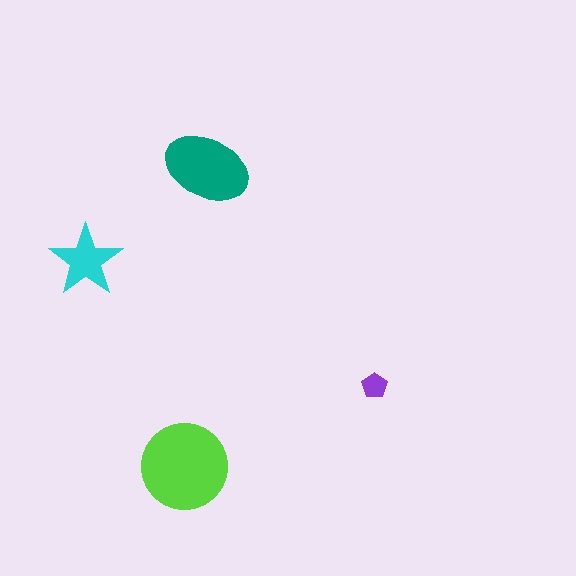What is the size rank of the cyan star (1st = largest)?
3rd.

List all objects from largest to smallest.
The lime circle, the teal ellipse, the cyan star, the purple pentagon.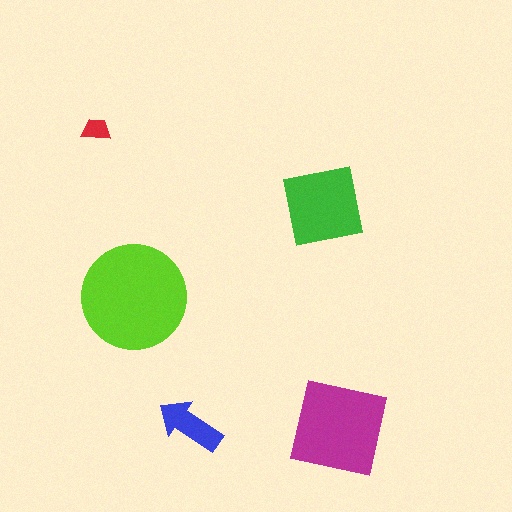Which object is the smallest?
The red trapezoid.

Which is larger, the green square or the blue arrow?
The green square.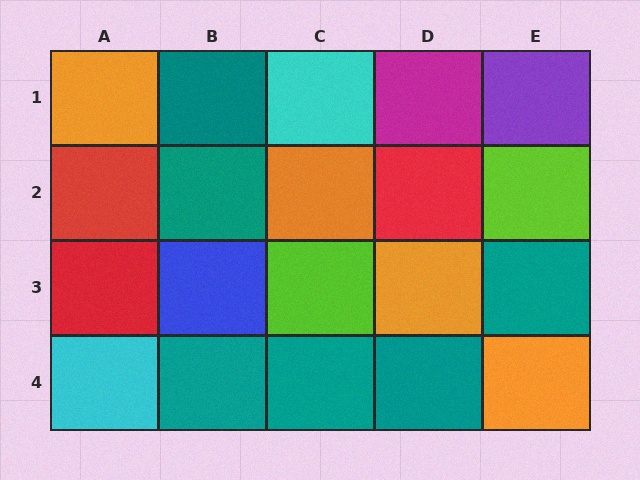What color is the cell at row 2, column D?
Red.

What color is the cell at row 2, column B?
Teal.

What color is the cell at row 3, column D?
Orange.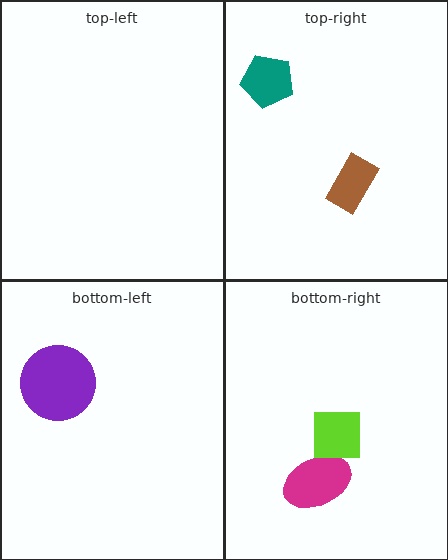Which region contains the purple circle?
The bottom-left region.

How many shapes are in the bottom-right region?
2.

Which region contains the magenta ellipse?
The bottom-right region.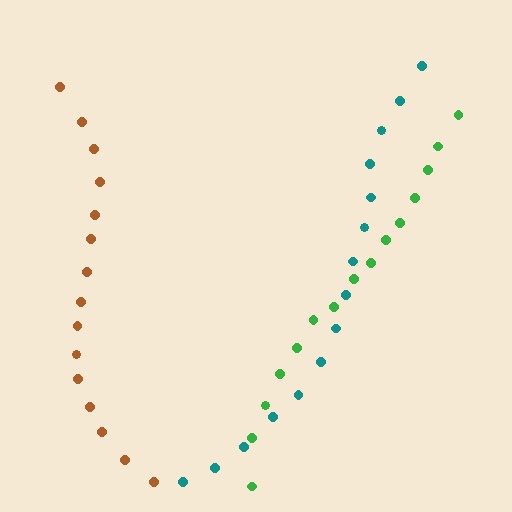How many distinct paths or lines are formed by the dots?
There are 3 distinct paths.